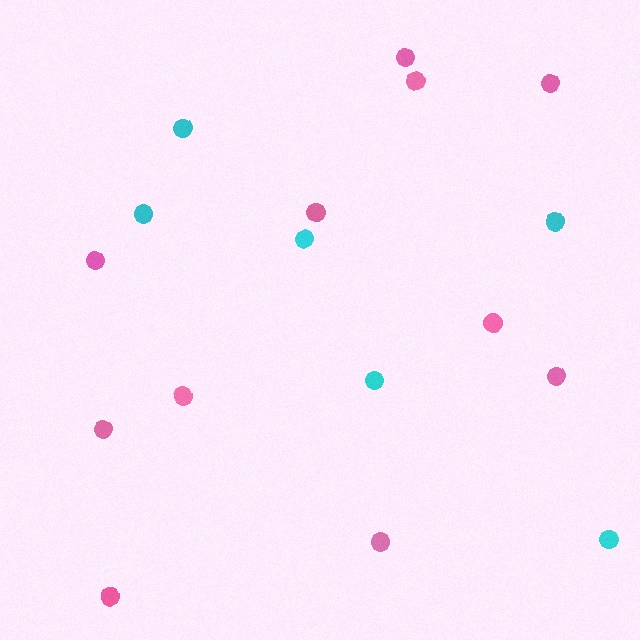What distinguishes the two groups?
There are 2 groups: one group of cyan circles (6) and one group of pink circles (11).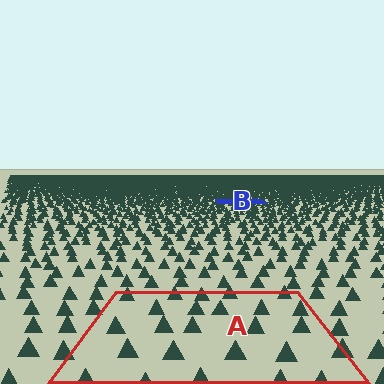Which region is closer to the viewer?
Region A is closer. The texture elements there are larger and more spread out.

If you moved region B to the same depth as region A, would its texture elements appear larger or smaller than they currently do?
They would appear larger. At a closer depth, the same texture elements are projected at a bigger on-screen size.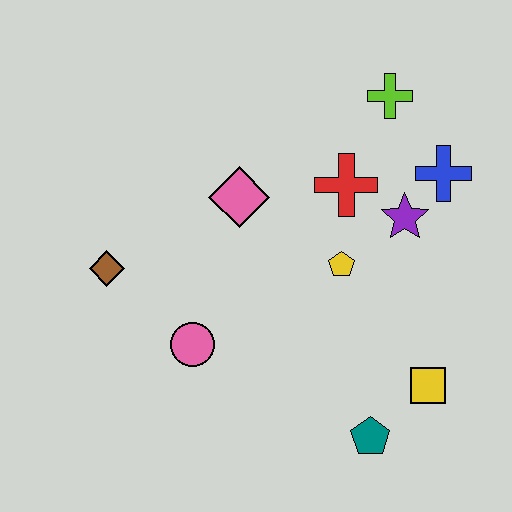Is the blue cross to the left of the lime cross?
No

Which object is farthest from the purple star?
The brown diamond is farthest from the purple star.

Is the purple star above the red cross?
No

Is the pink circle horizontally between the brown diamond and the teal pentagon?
Yes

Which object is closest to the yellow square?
The teal pentagon is closest to the yellow square.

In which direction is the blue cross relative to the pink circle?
The blue cross is to the right of the pink circle.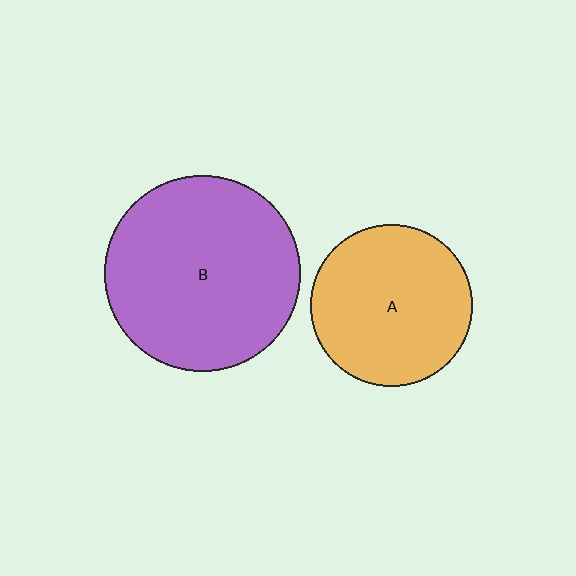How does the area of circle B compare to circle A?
Approximately 1.5 times.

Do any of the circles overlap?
No, none of the circles overlap.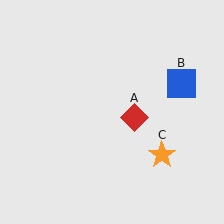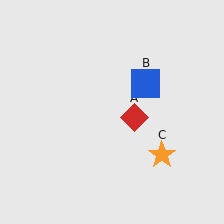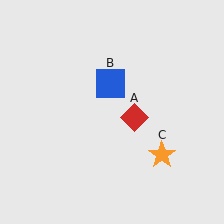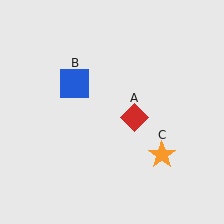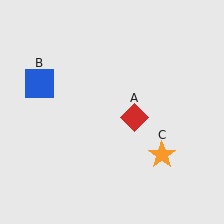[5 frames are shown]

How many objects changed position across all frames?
1 object changed position: blue square (object B).